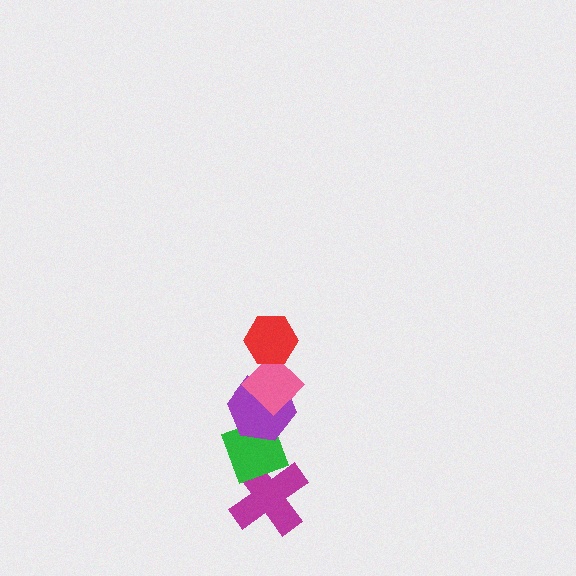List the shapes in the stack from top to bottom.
From top to bottom: the red hexagon, the pink diamond, the purple hexagon, the green diamond, the magenta cross.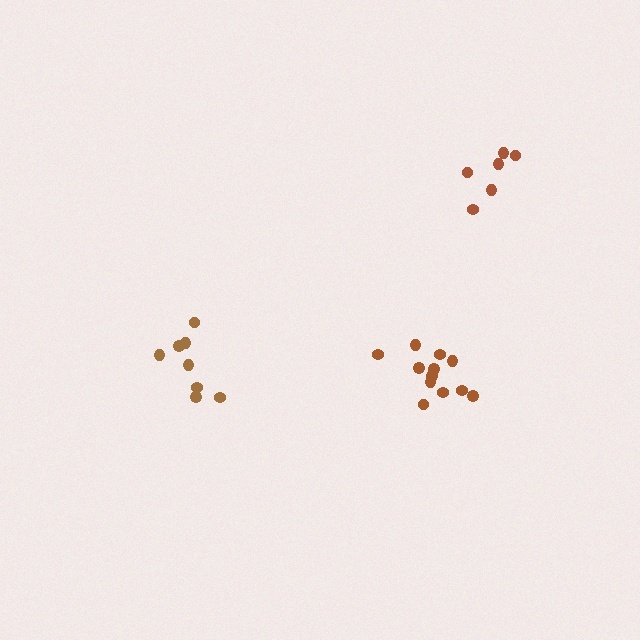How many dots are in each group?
Group 1: 12 dots, Group 2: 8 dots, Group 3: 6 dots (26 total).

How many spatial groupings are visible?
There are 3 spatial groupings.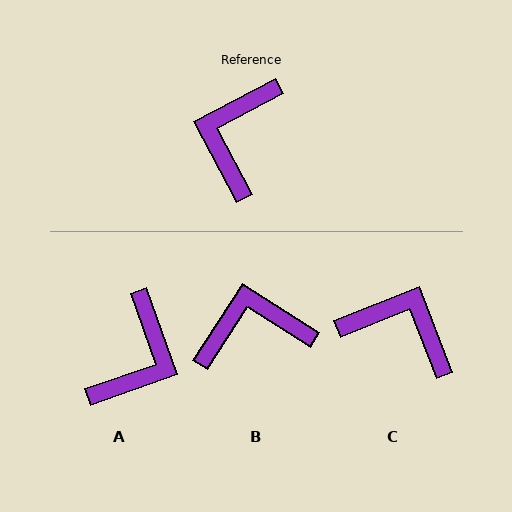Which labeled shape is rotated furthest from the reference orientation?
A, about 172 degrees away.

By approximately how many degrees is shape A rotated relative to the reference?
Approximately 172 degrees counter-clockwise.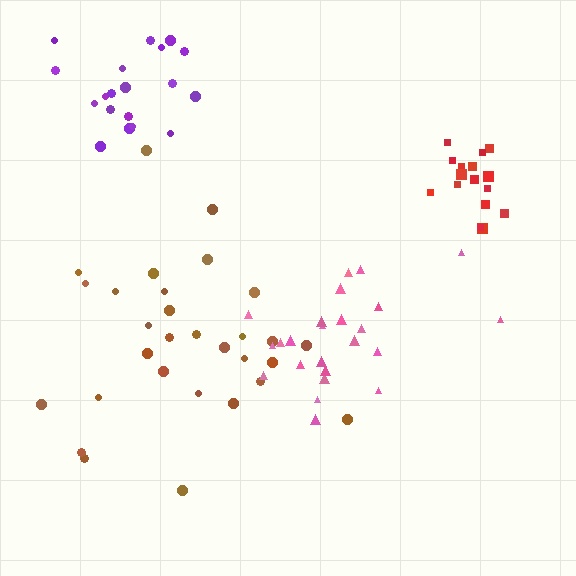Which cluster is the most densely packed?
Red.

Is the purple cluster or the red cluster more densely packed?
Red.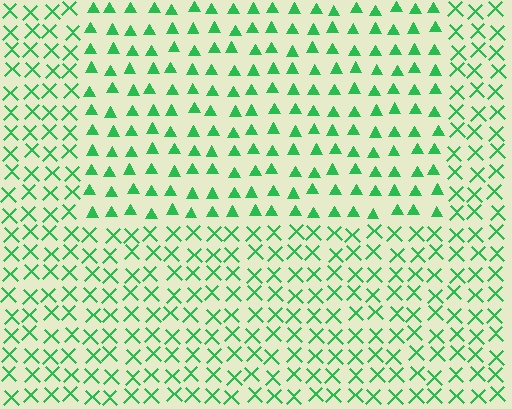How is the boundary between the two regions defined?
The boundary is defined by a change in element shape: triangles inside vs. X marks outside. All elements share the same color and spacing.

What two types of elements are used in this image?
The image uses triangles inside the rectangle region and X marks outside it.